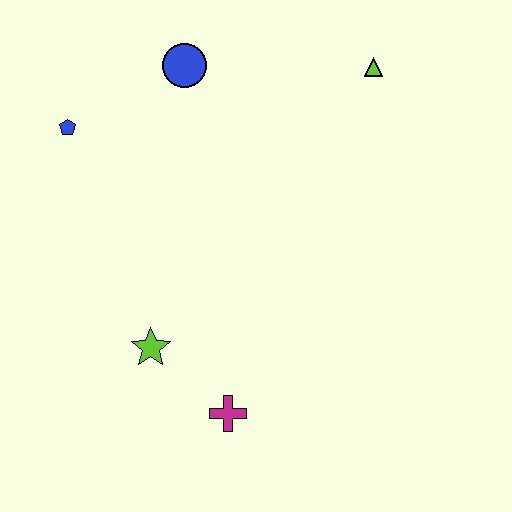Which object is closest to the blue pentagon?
The blue circle is closest to the blue pentagon.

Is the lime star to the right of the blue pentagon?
Yes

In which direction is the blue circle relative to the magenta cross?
The blue circle is above the magenta cross.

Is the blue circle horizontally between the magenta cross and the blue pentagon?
Yes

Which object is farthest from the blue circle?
The magenta cross is farthest from the blue circle.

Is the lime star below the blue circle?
Yes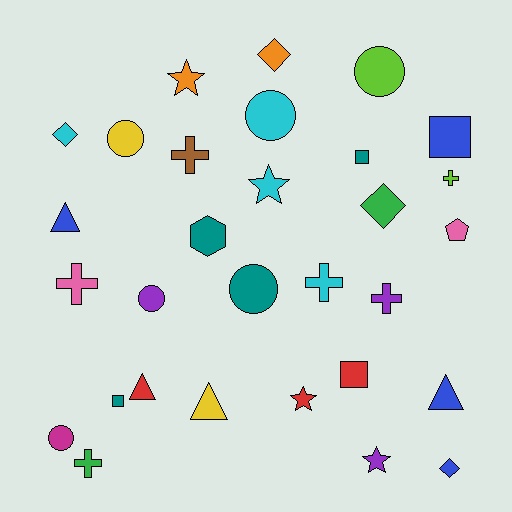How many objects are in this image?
There are 30 objects.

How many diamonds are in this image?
There are 4 diamonds.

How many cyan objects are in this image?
There are 4 cyan objects.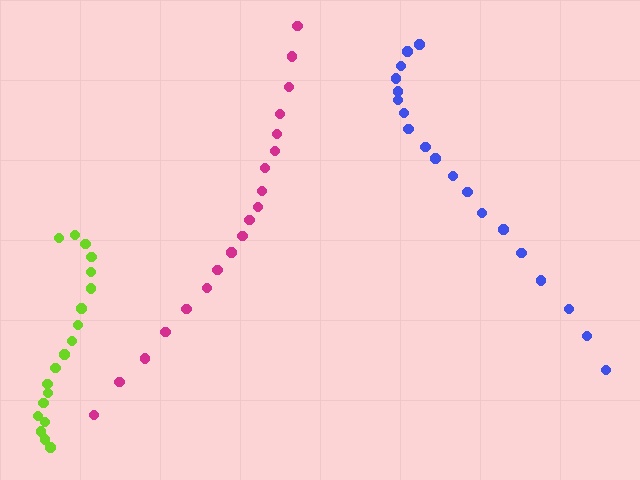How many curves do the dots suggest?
There are 3 distinct paths.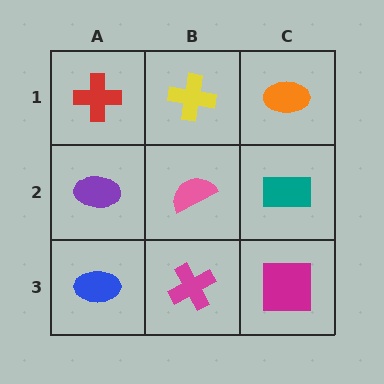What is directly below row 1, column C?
A teal rectangle.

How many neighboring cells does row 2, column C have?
3.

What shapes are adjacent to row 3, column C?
A teal rectangle (row 2, column C), a magenta cross (row 3, column B).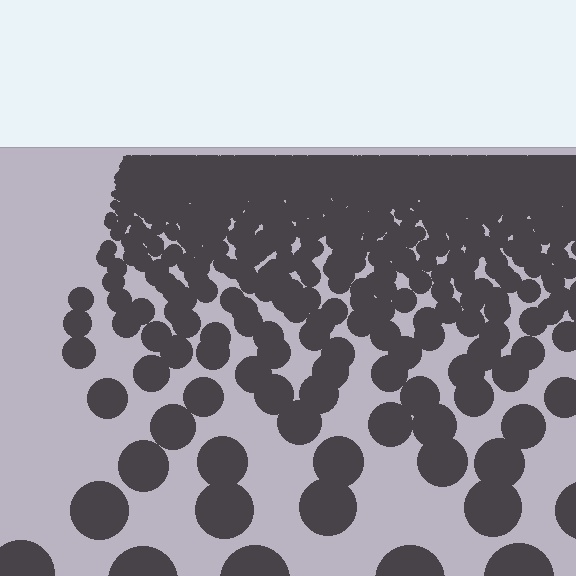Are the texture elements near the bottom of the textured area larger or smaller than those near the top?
Larger. Near the bottom, elements are closer to the viewer and appear at a bigger on-screen size.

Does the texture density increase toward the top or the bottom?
Density increases toward the top.